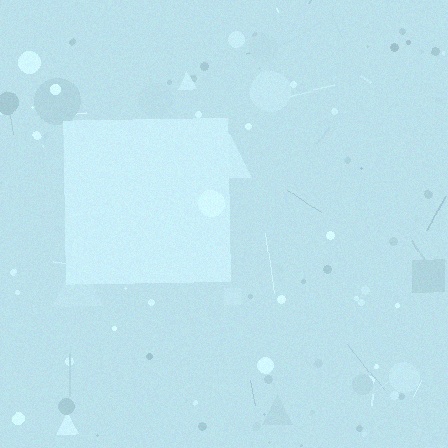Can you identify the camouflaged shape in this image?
The camouflaged shape is a square.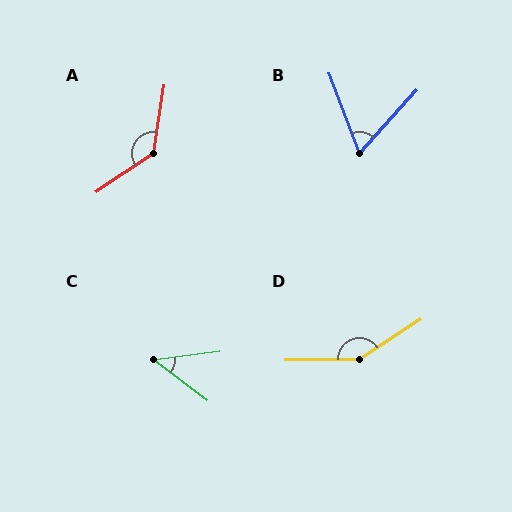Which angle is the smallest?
C, at approximately 45 degrees.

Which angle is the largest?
D, at approximately 147 degrees.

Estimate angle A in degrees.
Approximately 132 degrees.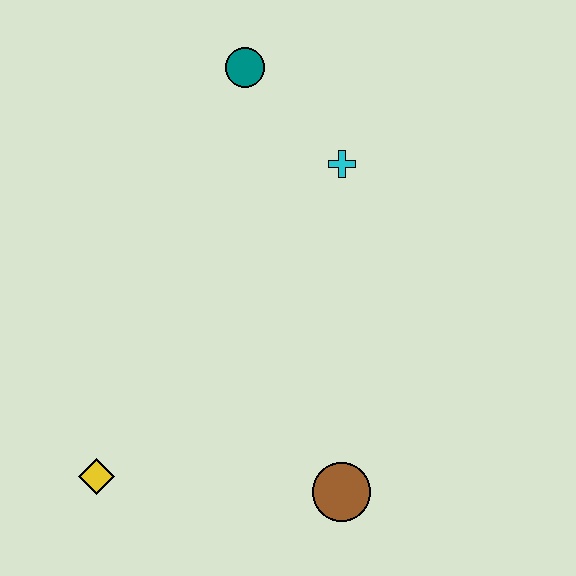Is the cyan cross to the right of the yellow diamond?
Yes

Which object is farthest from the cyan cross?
The yellow diamond is farthest from the cyan cross.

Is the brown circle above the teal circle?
No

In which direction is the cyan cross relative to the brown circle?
The cyan cross is above the brown circle.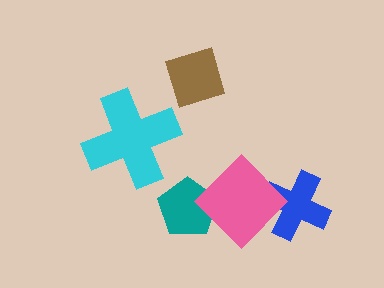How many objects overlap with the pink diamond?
2 objects overlap with the pink diamond.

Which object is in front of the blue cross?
The pink diamond is in front of the blue cross.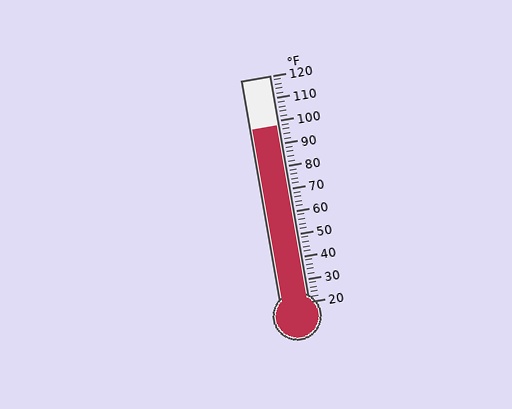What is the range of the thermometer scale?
The thermometer scale ranges from 20°F to 120°F.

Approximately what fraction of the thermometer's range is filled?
The thermometer is filled to approximately 80% of its range.